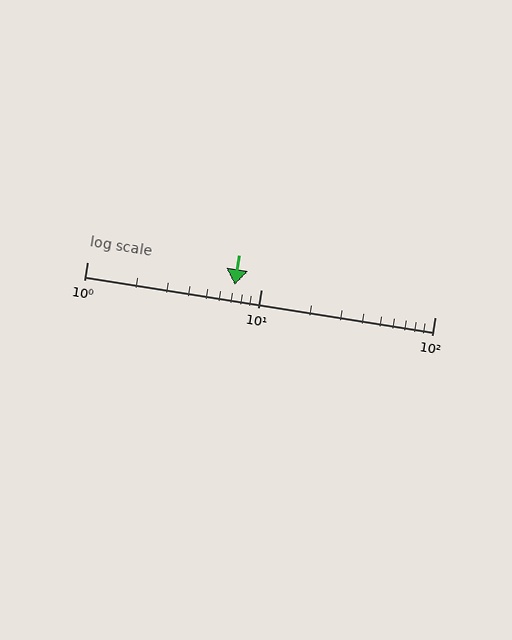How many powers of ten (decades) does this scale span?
The scale spans 2 decades, from 1 to 100.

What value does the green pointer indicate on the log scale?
The pointer indicates approximately 7.1.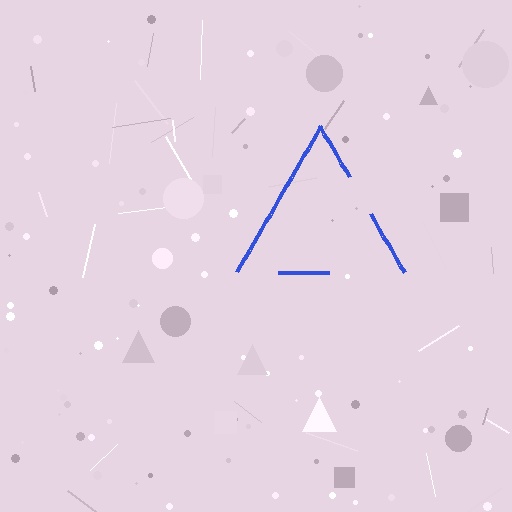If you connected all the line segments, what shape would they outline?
They would outline a triangle.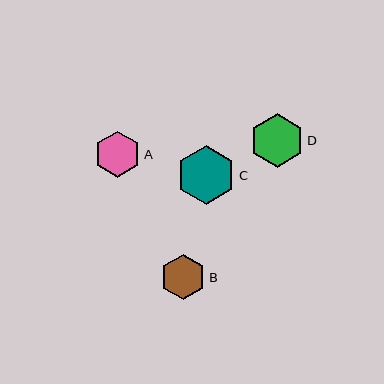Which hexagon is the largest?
Hexagon C is the largest with a size of approximately 59 pixels.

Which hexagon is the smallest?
Hexagon B is the smallest with a size of approximately 45 pixels.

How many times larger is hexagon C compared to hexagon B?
Hexagon C is approximately 1.3 times the size of hexagon B.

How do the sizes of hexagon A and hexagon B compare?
Hexagon A and hexagon B are approximately the same size.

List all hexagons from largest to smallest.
From largest to smallest: C, D, A, B.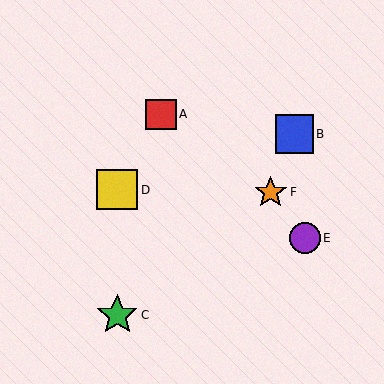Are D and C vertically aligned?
Yes, both are at x≈117.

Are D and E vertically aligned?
No, D is at x≈117 and E is at x≈305.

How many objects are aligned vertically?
2 objects (C, D) are aligned vertically.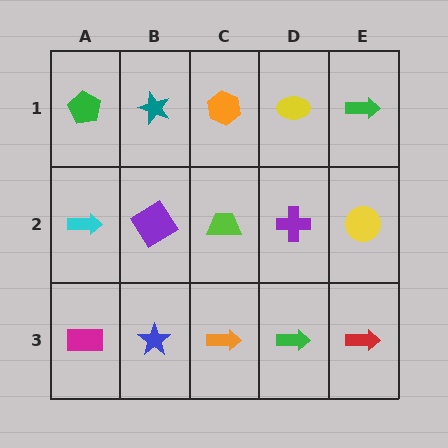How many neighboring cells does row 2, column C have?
4.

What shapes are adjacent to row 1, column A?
A cyan arrow (row 2, column A), a teal star (row 1, column B).